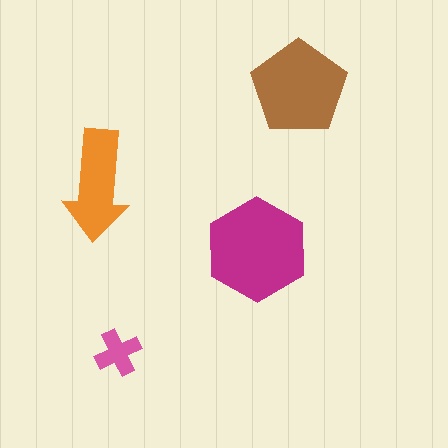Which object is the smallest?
The pink cross.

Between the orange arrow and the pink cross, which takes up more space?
The orange arrow.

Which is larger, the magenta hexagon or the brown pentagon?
The magenta hexagon.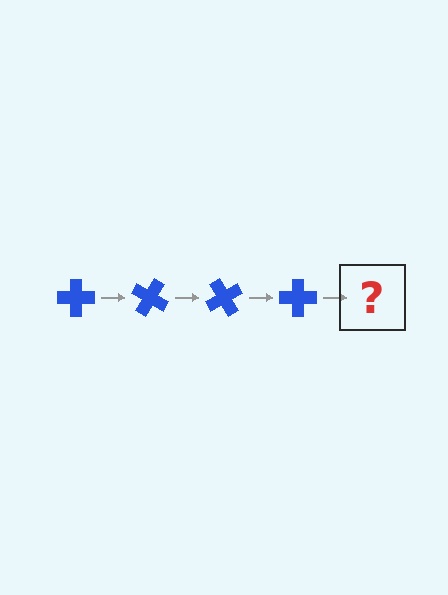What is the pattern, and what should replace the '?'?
The pattern is that the cross rotates 30 degrees each step. The '?' should be a blue cross rotated 120 degrees.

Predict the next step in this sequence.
The next step is a blue cross rotated 120 degrees.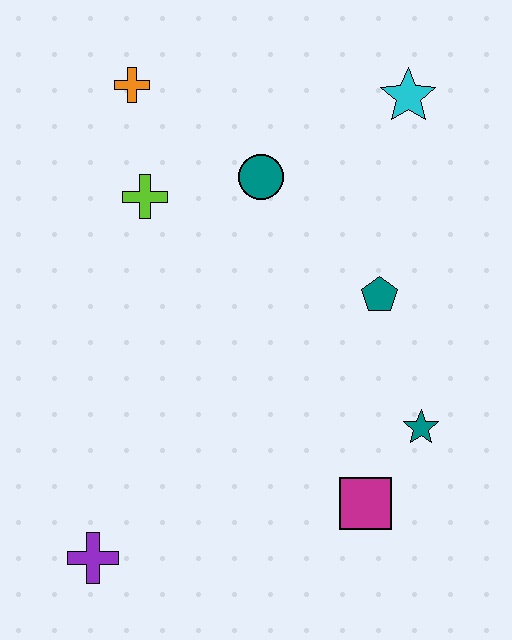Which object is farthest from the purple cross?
The cyan star is farthest from the purple cross.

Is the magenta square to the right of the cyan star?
No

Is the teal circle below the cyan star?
Yes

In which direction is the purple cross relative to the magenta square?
The purple cross is to the left of the magenta square.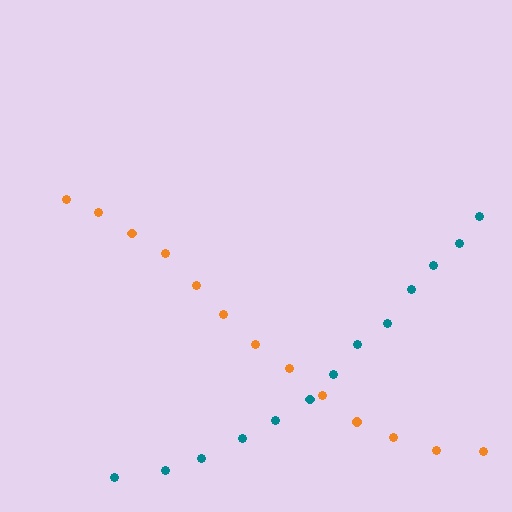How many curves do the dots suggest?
There are 2 distinct paths.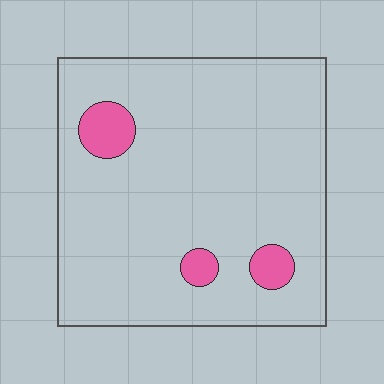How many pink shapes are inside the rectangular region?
3.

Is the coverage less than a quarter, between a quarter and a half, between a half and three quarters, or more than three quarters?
Less than a quarter.